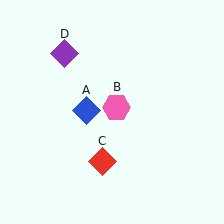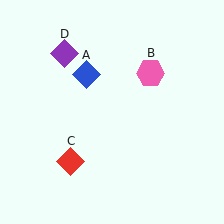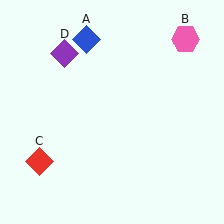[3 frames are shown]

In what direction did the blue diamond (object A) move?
The blue diamond (object A) moved up.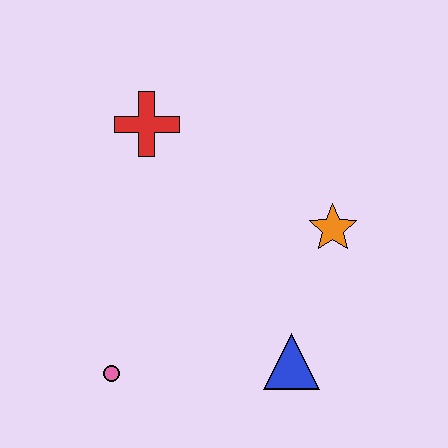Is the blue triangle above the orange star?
No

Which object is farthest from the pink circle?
The orange star is farthest from the pink circle.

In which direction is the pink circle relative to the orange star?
The pink circle is to the left of the orange star.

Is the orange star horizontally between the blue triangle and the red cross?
No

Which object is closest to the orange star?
The blue triangle is closest to the orange star.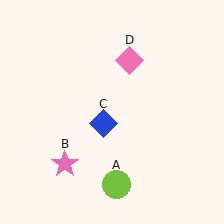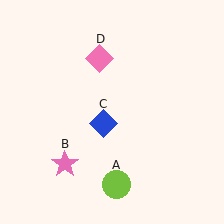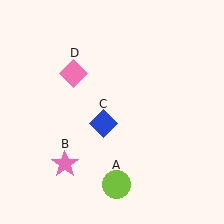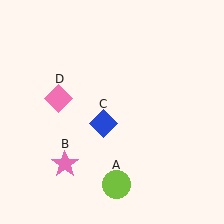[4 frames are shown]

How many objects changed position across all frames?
1 object changed position: pink diamond (object D).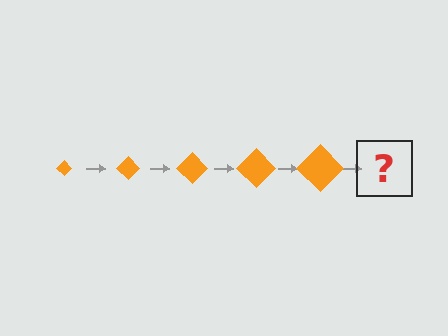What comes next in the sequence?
The next element should be an orange diamond, larger than the previous one.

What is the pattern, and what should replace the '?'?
The pattern is that the diamond gets progressively larger each step. The '?' should be an orange diamond, larger than the previous one.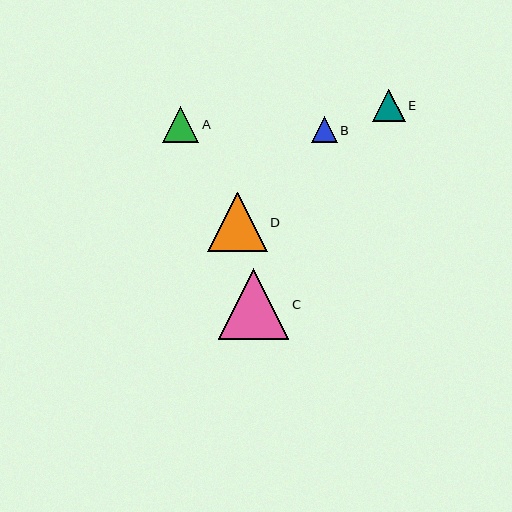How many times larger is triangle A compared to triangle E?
Triangle A is approximately 1.1 times the size of triangle E.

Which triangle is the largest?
Triangle C is the largest with a size of approximately 71 pixels.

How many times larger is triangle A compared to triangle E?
Triangle A is approximately 1.1 times the size of triangle E.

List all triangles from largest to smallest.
From largest to smallest: C, D, A, E, B.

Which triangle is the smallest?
Triangle B is the smallest with a size of approximately 26 pixels.